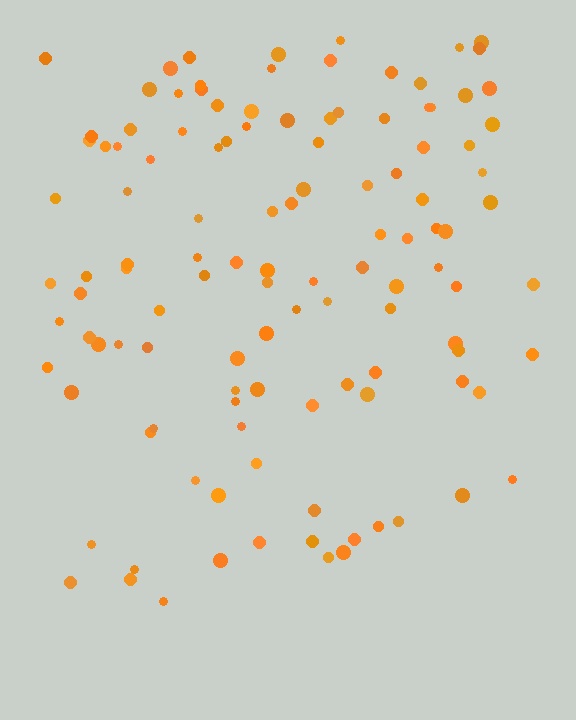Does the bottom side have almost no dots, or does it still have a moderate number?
Still a moderate number, just noticeably fewer than the top.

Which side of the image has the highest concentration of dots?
The top.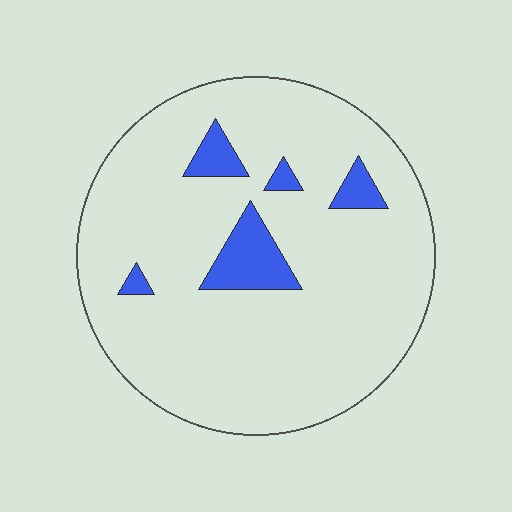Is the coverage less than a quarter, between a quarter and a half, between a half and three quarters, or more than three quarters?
Less than a quarter.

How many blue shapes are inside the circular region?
5.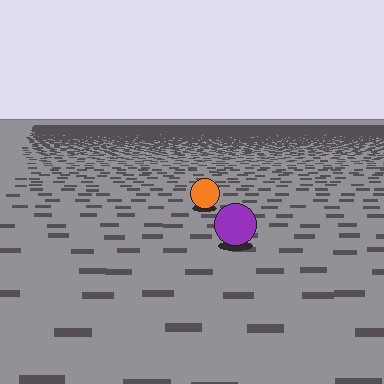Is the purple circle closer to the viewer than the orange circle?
Yes. The purple circle is closer — you can tell from the texture gradient: the ground texture is coarser near it.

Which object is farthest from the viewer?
The orange circle is farthest from the viewer. It appears smaller and the ground texture around it is denser.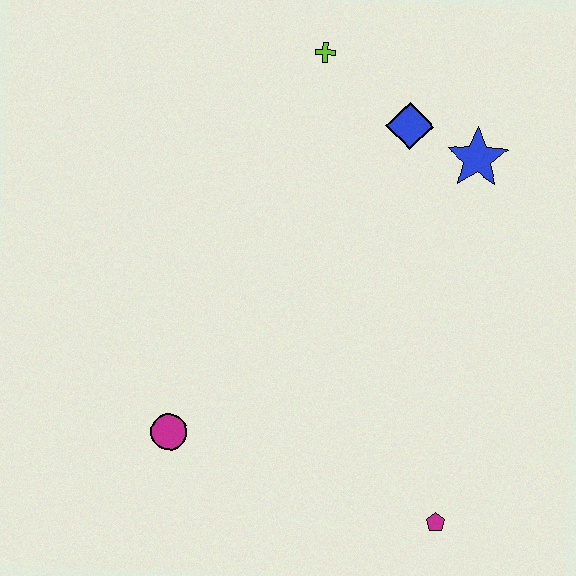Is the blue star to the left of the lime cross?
No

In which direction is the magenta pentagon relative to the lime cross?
The magenta pentagon is below the lime cross.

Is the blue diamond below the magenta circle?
No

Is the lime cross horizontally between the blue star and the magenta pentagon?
No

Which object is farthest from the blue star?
The magenta circle is farthest from the blue star.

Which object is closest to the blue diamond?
The blue star is closest to the blue diamond.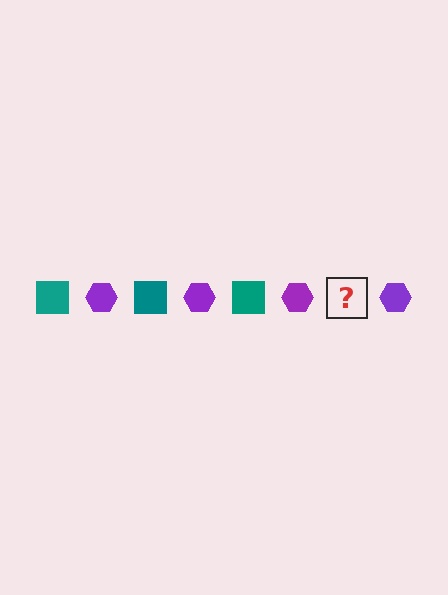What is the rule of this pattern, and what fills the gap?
The rule is that the pattern alternates between teal square and purple hexagon. The gap should be filled with a teal square.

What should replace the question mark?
The question mark should be replaced with a teal square.